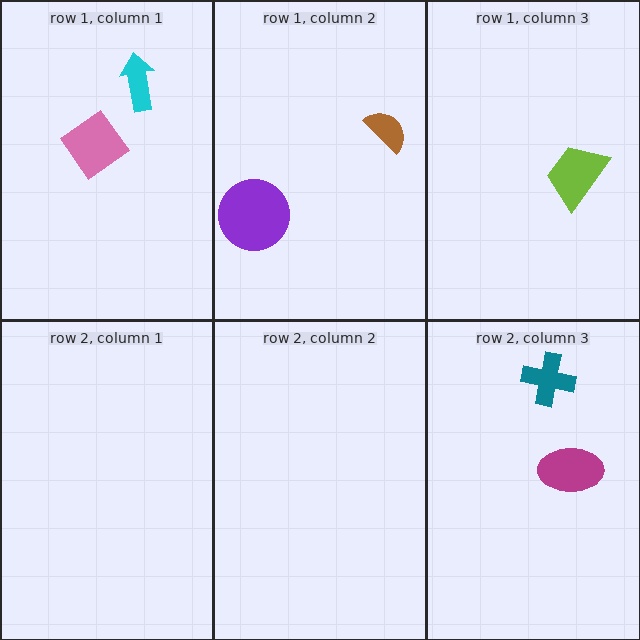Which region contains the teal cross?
The row 2, column 3 region.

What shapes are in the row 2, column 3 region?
The magenta ellipse, the teal cross.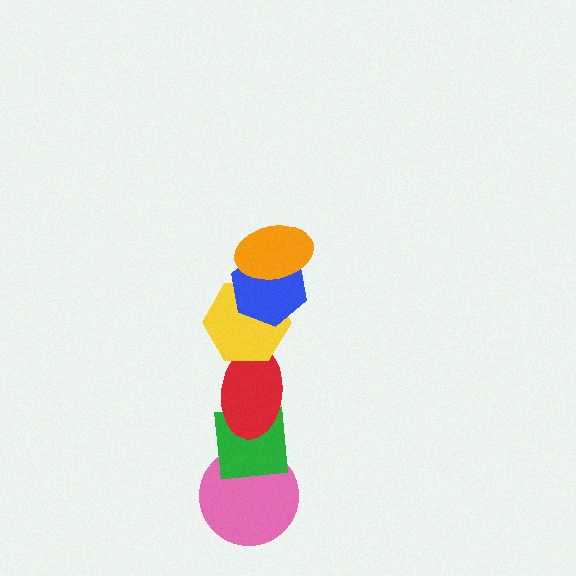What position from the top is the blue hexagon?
The blue hexagon is 2nd from the top.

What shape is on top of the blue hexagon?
The orange ellipse is on top of the blue hexagon.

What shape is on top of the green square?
The red ellipse is on top of the green square.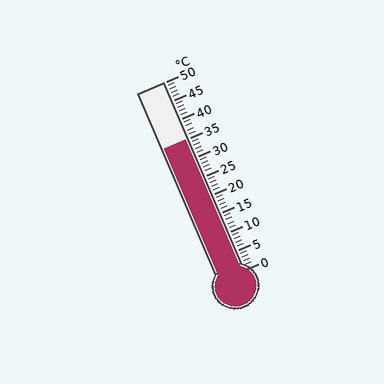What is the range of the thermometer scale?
The thermometer scale ranges from 0°C to 50°C.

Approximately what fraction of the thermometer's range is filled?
The thermometer is filled to approximately 70% of its range.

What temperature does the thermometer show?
The thermometer shows approximately 35°C.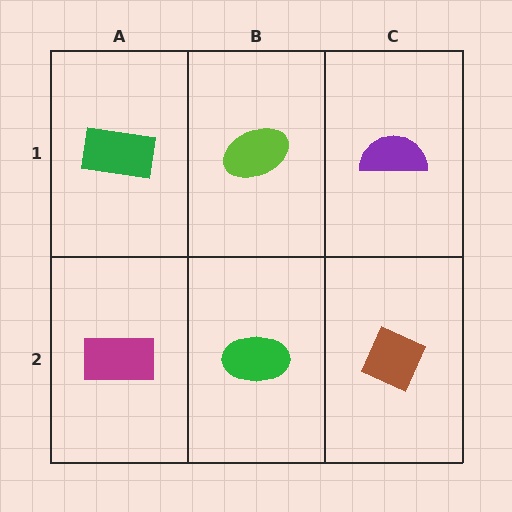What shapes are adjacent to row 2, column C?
A purple semicircle (row 1, column C), a green ellipse (row 2, column B).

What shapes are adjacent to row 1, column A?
A magenta rectangle (row 2, column A), a lime ellipse (row 1, column B).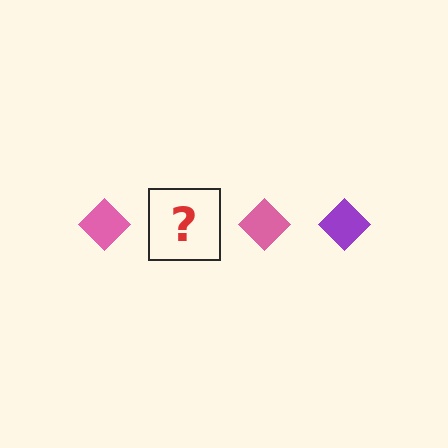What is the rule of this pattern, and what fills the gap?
The rule is that the pattern cycles through pink, purple diamonds. The gap should be filled with a purple diamond.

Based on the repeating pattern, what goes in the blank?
The blank should be a purple diamond.